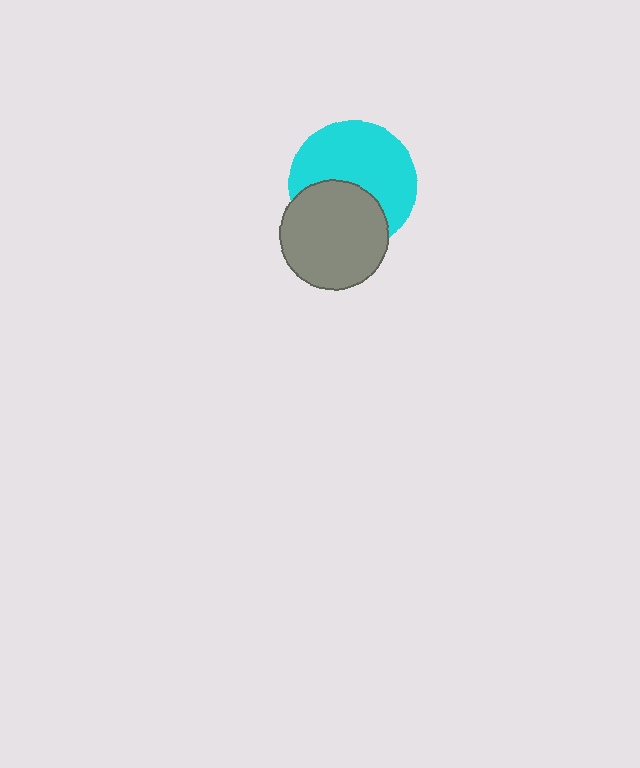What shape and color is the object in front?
The object in front is a gray circle.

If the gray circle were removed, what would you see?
You would see the complete cyan circle.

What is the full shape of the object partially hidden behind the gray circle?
The partially hidden object is a cyan circle.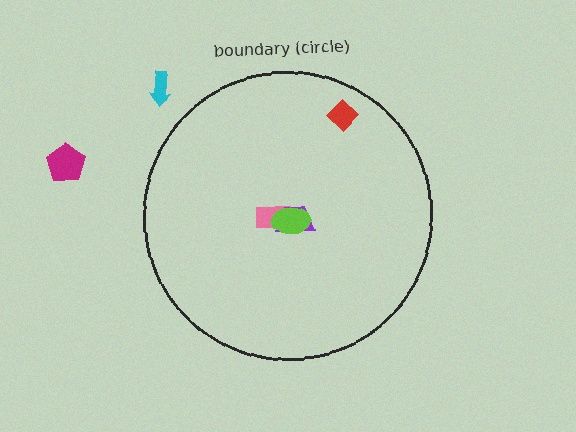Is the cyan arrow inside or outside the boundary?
Outside.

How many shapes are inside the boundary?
4 inside, 2 outside.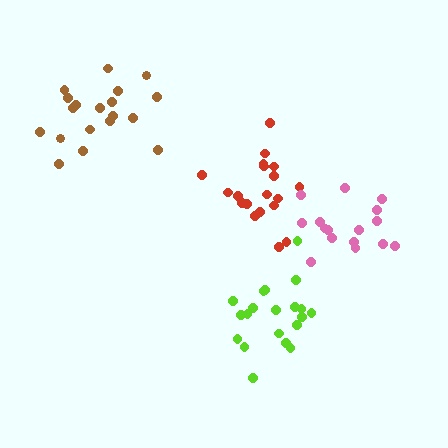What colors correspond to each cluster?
The clusters are colored: red, brown, lime, pink.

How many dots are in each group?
Group 1: 19 dots, Group 2: 19 dots, Group 3: 20 dots, Group 4: 16 dots (74 total).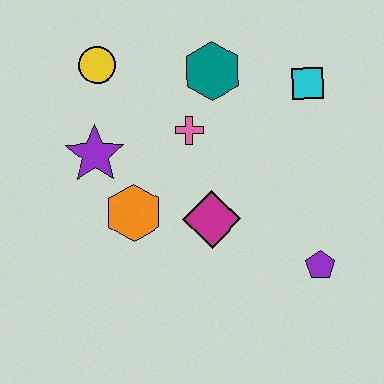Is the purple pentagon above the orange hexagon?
No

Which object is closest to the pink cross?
The teal hexagon is closest to the pink cross.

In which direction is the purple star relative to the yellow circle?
The purple star is below the yellow circle.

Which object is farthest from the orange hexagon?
The cyan square is farthest from the orange hexagon.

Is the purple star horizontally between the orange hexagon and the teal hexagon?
No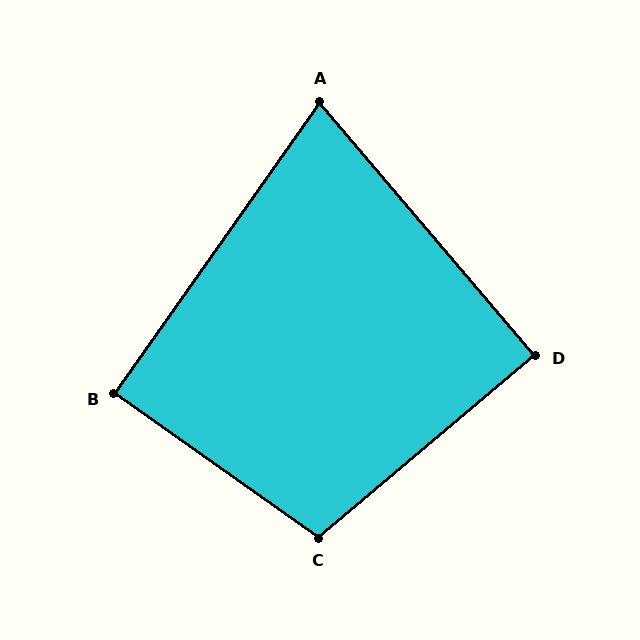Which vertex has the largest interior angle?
C, at approximately 104 degrees.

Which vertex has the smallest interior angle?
A, at approximately 76 degrees.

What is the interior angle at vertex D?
Approximately 90 degrees (approximately right).